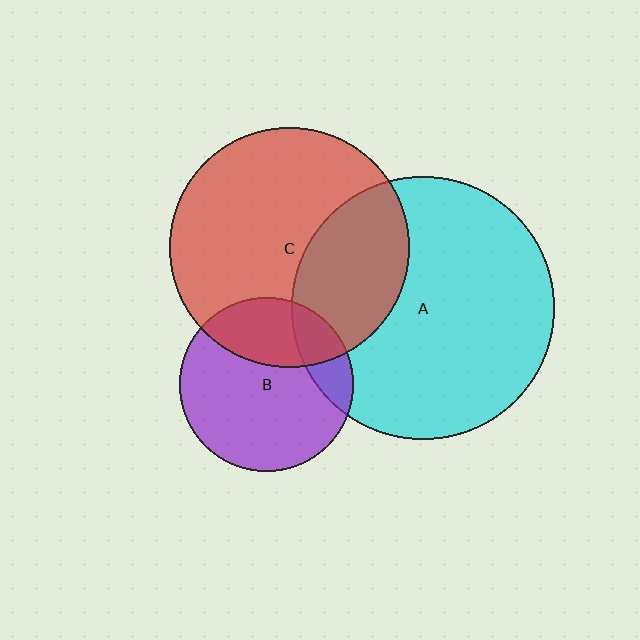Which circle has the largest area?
Circle A (cyan).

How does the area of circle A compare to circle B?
Approximately 2.3 times.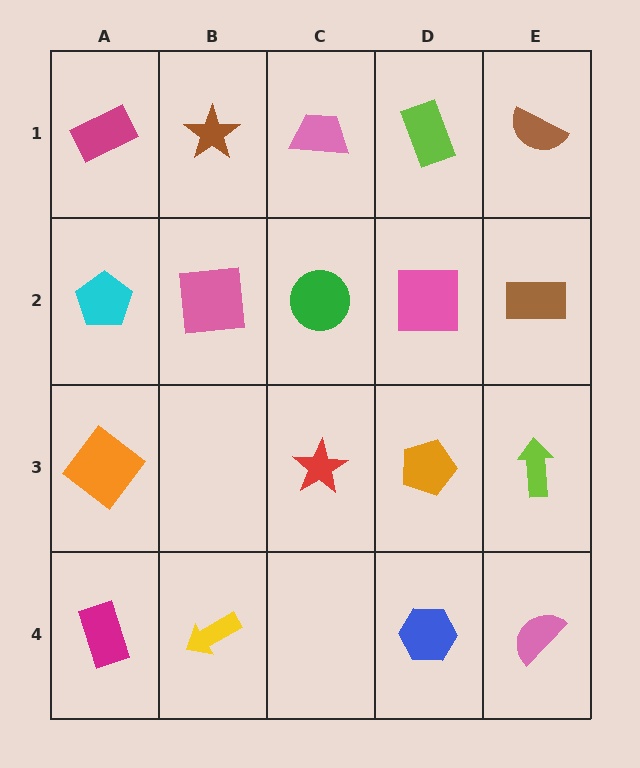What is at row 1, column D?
A lime rectangle.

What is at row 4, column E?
A pink semicircle.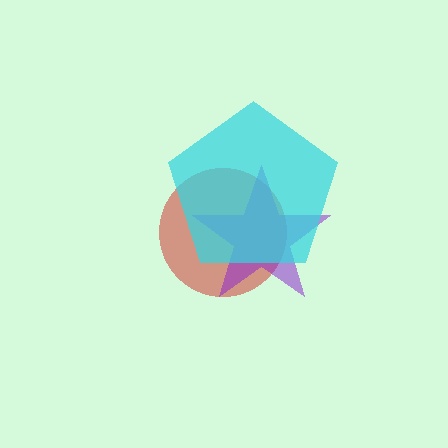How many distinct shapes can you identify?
There are 3 distinct shapes: a red circle, a purple star, a cyan pentagon.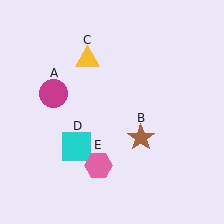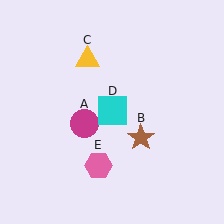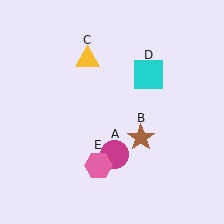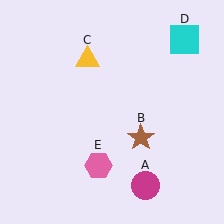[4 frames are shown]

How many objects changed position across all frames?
2 objects changed position: magenta circle (object A), cyan square (object D).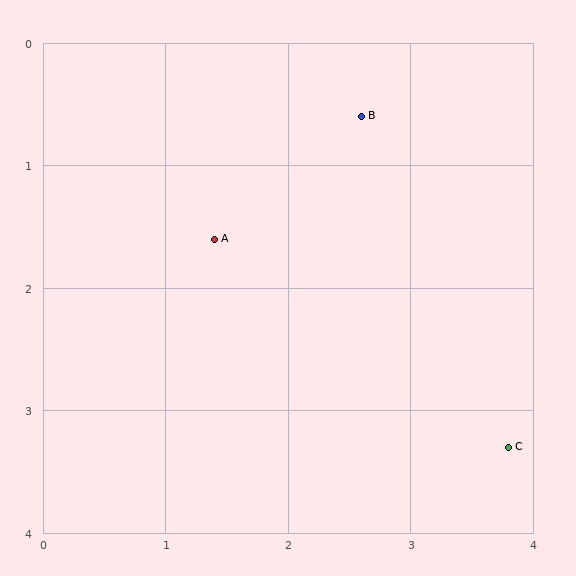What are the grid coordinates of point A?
Point A is at approximately (1.4, 1.6).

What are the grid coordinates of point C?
Point C is at approximately (3.8, 3.3).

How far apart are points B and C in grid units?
Points B and C are about 3.0 grid units apart.